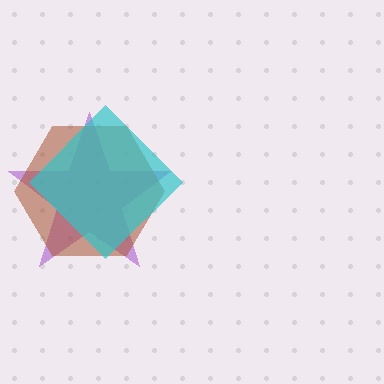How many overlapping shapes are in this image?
There are 3 overlapping shapes in the image.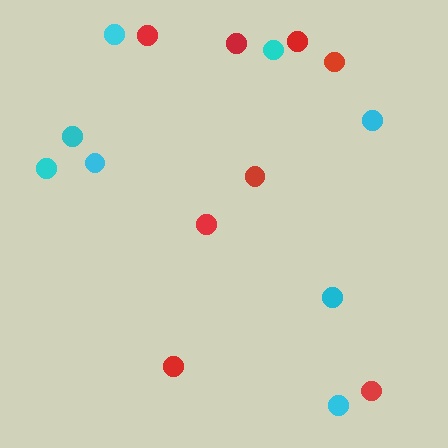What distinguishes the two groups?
There are 2 groups: one group of cyan circles (8) and one group of red circles (8).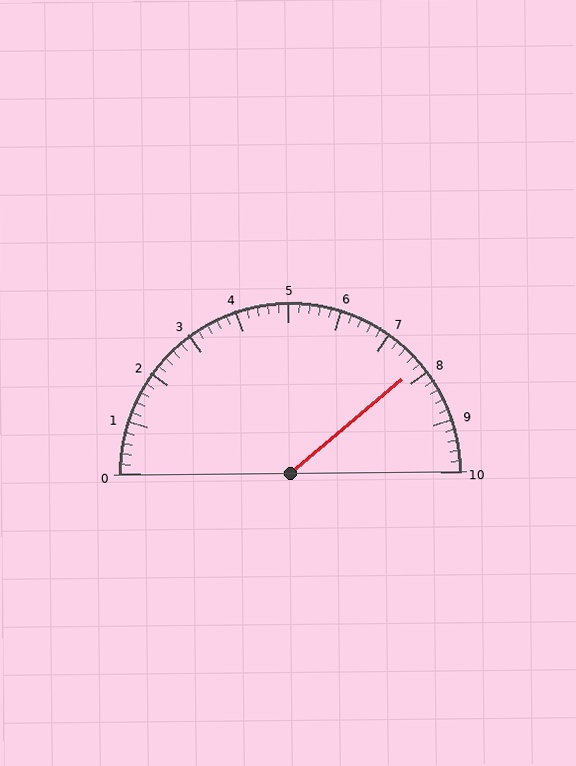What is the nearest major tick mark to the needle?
The nearest major tick mark is 8.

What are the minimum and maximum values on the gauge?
The gauge ranges from 0 to 10.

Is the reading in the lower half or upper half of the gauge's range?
The reading is in the upper half of the range (0 to 10).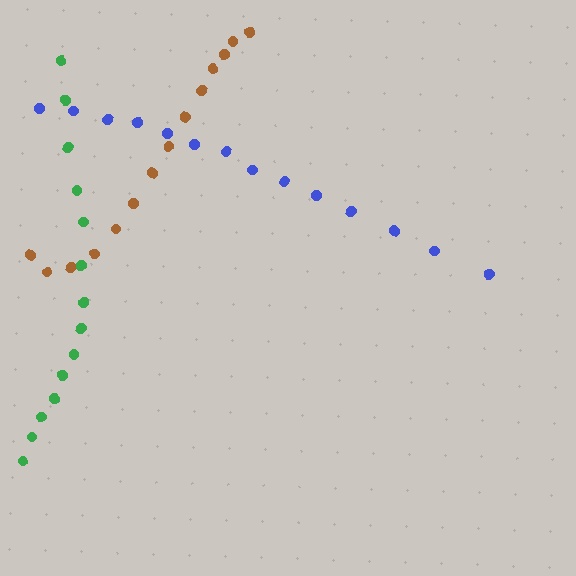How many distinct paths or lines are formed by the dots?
There are 3 distinct paths.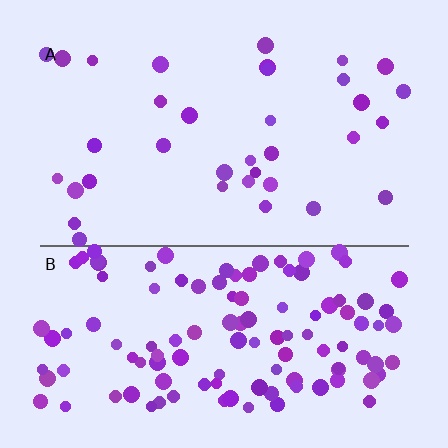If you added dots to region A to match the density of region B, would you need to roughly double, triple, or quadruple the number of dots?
Approximately quadruple.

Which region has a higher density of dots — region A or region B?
B (the bottom).